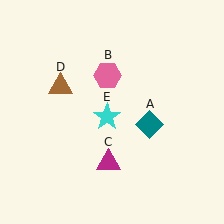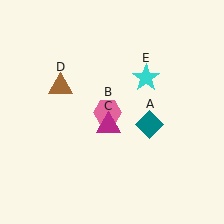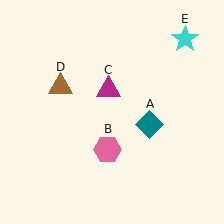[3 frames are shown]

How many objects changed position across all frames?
3 objects changed position: pink hexagon (object B), magenta triangle (object C), cyan star (object E).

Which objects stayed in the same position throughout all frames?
Teal diamond (object A) and brown triangle (object D) remained stationary.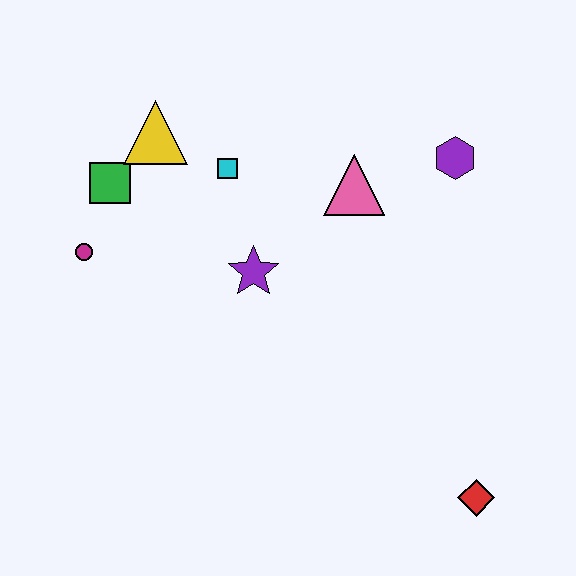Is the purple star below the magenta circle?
Yes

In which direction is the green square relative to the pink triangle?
The green square is to the left of the pink triangle.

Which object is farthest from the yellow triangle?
The red diamond is farthest from the yellow triangle.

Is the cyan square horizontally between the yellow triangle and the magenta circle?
No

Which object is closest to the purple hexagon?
The pink triangle is closest to the purple hexagon.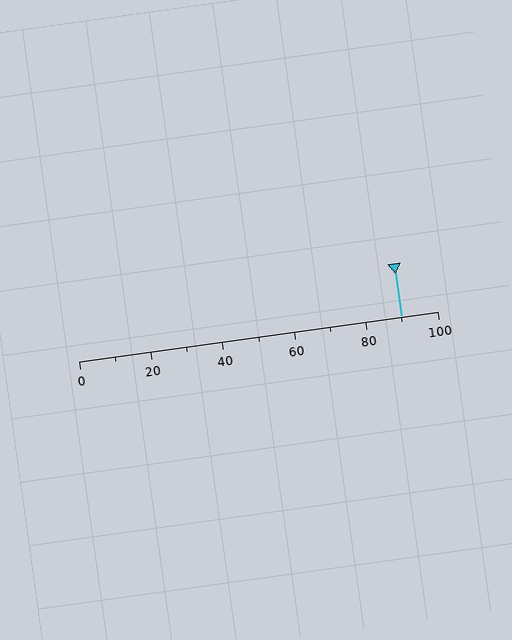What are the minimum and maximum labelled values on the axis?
The axis runs from 0 to 100.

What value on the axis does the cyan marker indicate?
The marker indicates approximately 90.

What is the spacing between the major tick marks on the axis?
The major ticks are spaced 20 apart.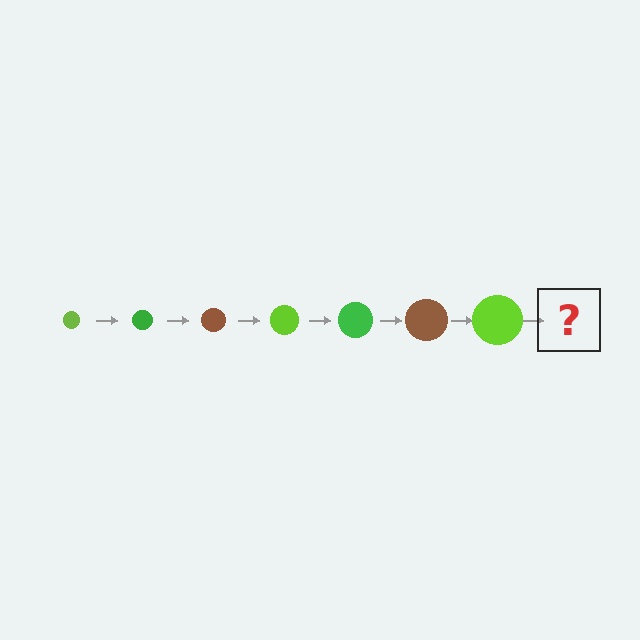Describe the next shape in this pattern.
It should be a green circle, larger than the previous one.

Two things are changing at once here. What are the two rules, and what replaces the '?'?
The two rules are that the circle grows larger each step and the color cycles through lime, green, and brown. The '?' should be a green circle, larger than the previous one.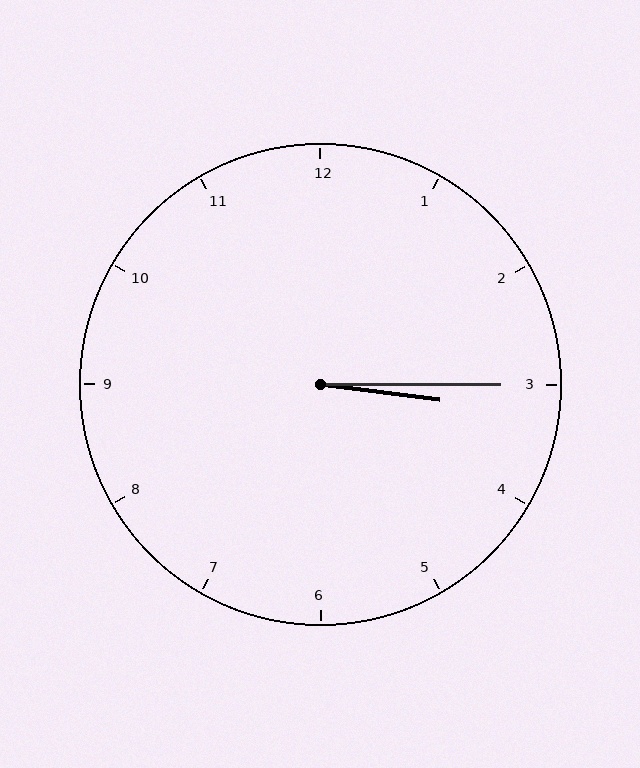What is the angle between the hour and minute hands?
Approximately 8 degrees.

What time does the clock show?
3:15.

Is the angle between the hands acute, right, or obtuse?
It is acute.